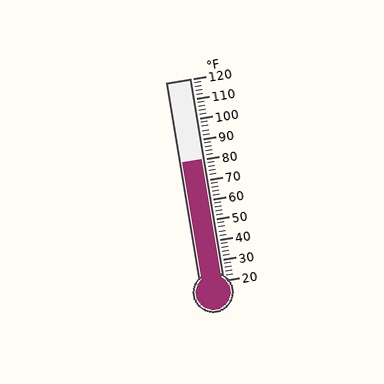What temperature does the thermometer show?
The thermometer shows approximately 80°F.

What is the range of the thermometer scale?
The thermometer scale ranges from 20°F to 120°F.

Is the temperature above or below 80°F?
The temperature is at 80°F.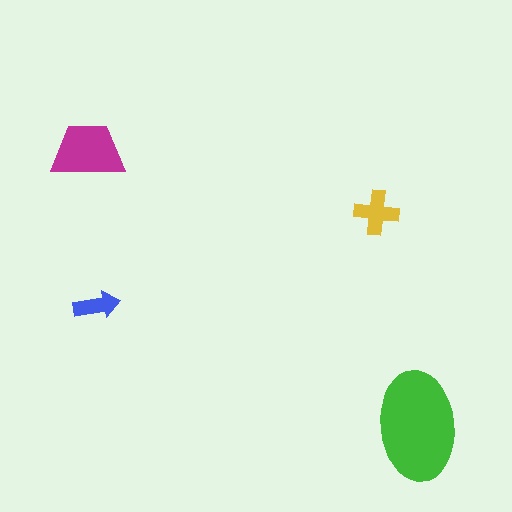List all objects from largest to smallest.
The green ellipse, the magenta trapezoid, the yellow cross, the blue arrow.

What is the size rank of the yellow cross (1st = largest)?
3rd.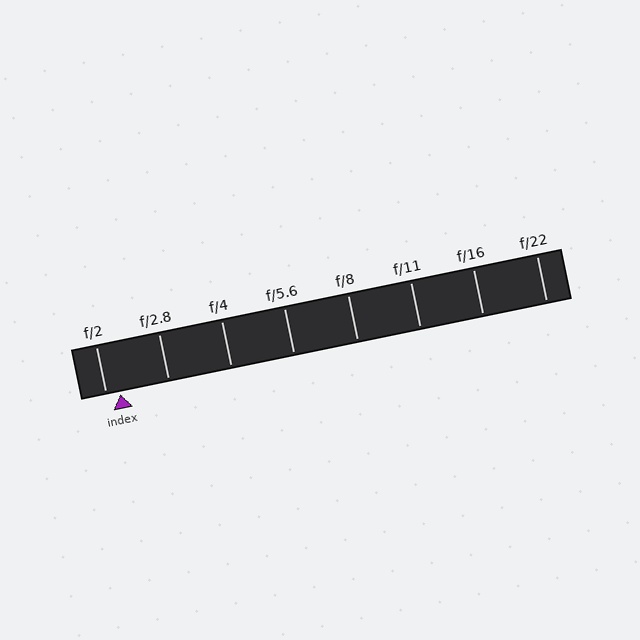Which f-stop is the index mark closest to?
The index mark is closest to f/2.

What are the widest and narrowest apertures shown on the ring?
The widest aperture shown is f/2 and the narrowest is f/22.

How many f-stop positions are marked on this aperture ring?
There are 8 f-stop positions marked.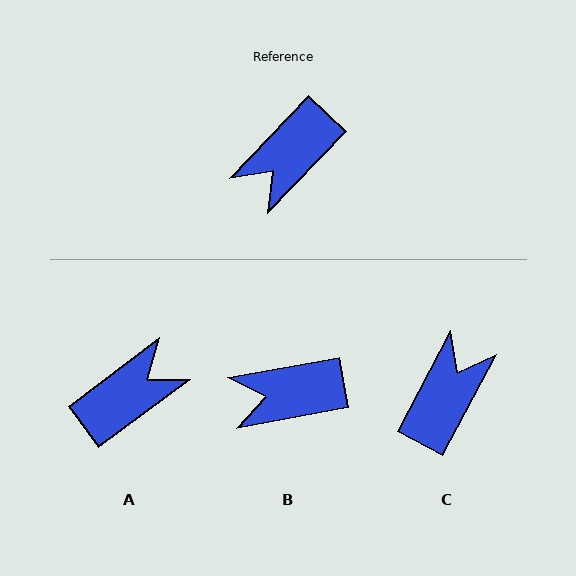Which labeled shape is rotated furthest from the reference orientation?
A, about 170 degrees away.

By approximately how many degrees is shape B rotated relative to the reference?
Approximately 36 degrees clockwise.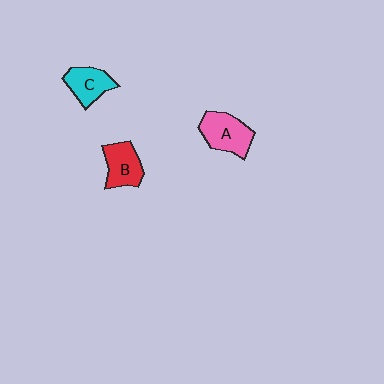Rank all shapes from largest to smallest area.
From largest to smallest: A (pink), B (red), C (cyan).